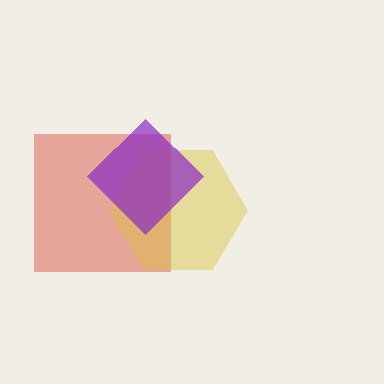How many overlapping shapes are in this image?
There are 3 overlapping shapes in the image.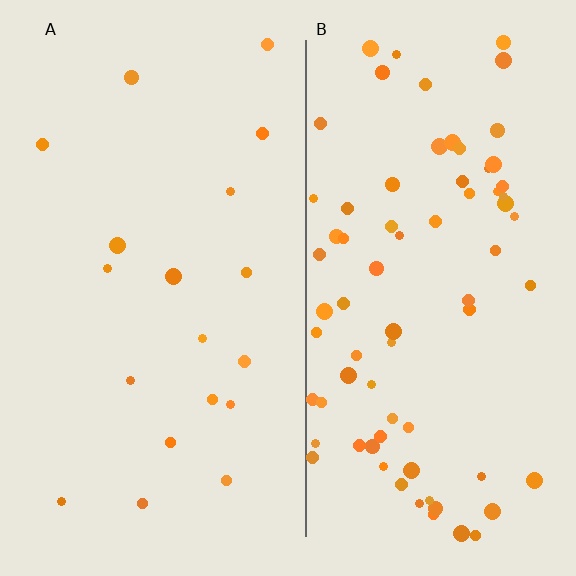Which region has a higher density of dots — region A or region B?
B (the right).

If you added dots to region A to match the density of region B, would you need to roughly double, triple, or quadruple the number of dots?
Approximately quadruple.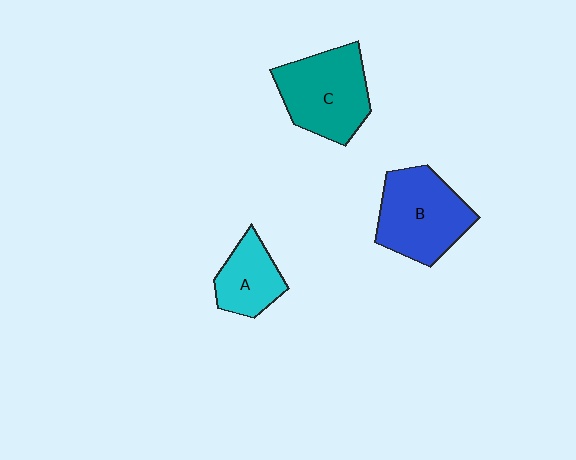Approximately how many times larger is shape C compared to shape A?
Approximately 1.7 times.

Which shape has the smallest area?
Shape A (cyan).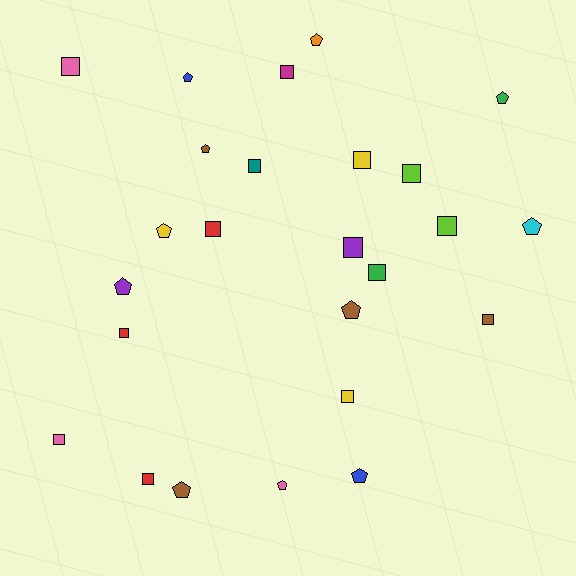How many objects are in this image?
There are 25 objects.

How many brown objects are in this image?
There are 4 brown objects.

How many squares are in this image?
There are 14 squares.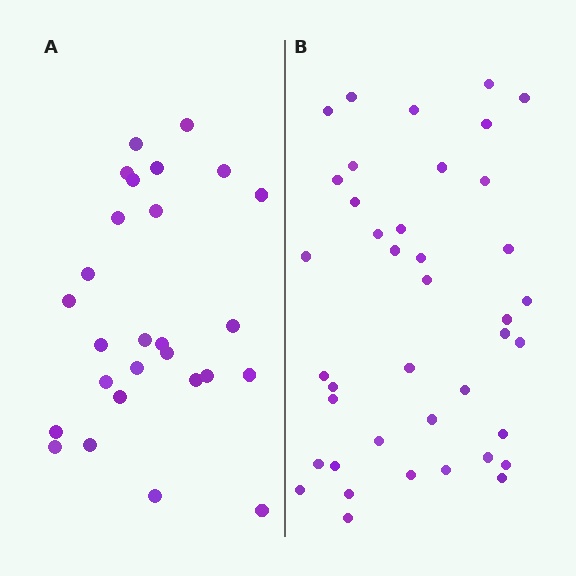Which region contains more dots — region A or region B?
Region B (the right region) has more dots.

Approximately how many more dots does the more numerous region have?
Region B has approximately 15 more dots than region A.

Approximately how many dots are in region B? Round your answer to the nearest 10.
About 40 dots.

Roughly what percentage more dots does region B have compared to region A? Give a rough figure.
About 50% more.